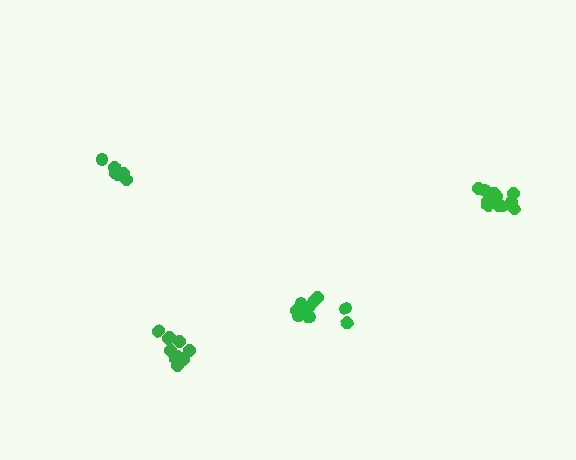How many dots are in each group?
Group 1: 7 dots, Group 2: 11 dots, Group 3: 11 dots, Group 4: 12 dots (41 total).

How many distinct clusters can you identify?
There are 4 distinct clusters.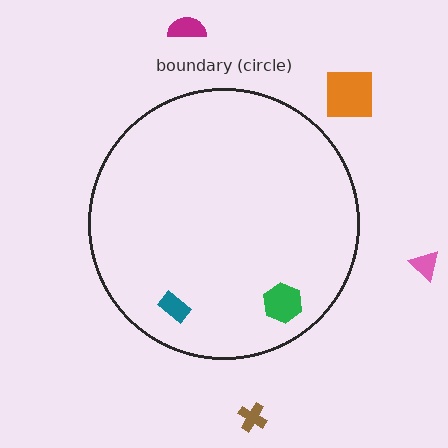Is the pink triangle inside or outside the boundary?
Outside.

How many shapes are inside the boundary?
2 inside, 4 outside.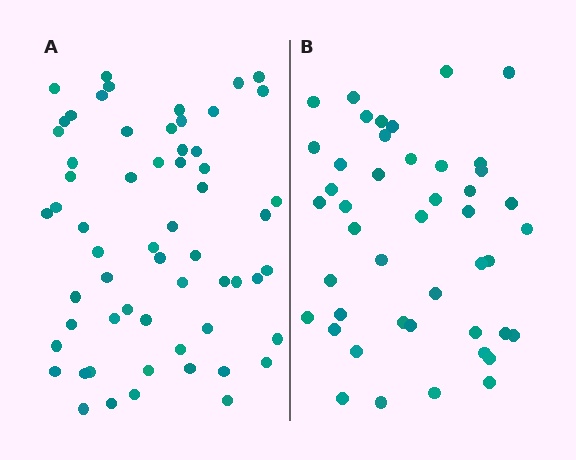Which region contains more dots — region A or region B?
Region A (the left region) has more dots.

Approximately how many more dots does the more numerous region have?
Region A has approximately 15 more dots than region B.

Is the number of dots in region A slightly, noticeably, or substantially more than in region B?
Region A has noticeably more, but not dramatically so. The ratio is roughly 1.3 to 1.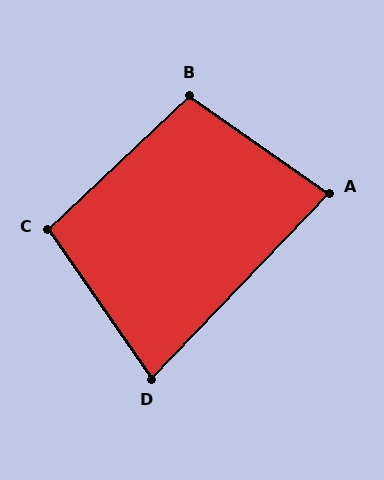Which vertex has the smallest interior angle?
D, at approximately 78 degrees.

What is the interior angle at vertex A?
Approximately 81 degrees (acute).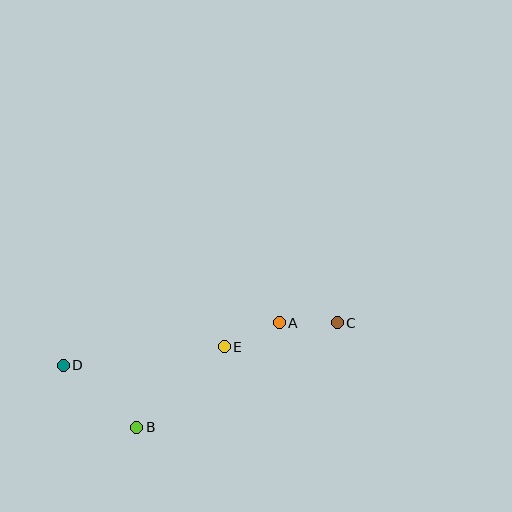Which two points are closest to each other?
Points A and C are closest to each other.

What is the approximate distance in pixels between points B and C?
The distance between B and C is approximately 226 pixels.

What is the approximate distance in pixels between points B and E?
The distance between B and E is approximately 119 pixels.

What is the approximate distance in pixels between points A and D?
The distance between A and D is approximately 220 pixels.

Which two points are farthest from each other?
Points C and D are farthest from each other.